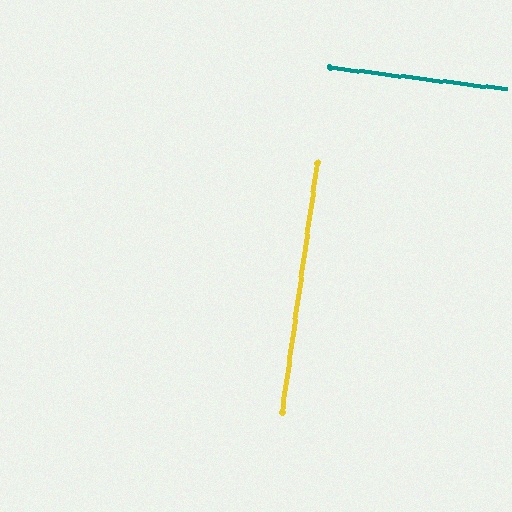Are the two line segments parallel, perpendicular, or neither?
Perpendicular — they meet at approximately 89°.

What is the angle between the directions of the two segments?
Approximately 89 degrees.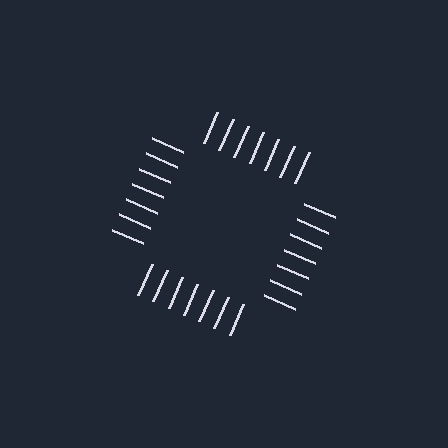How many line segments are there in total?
28 — 7 along each of the 4 edges.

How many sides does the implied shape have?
4 sides — the line-ends trace a square.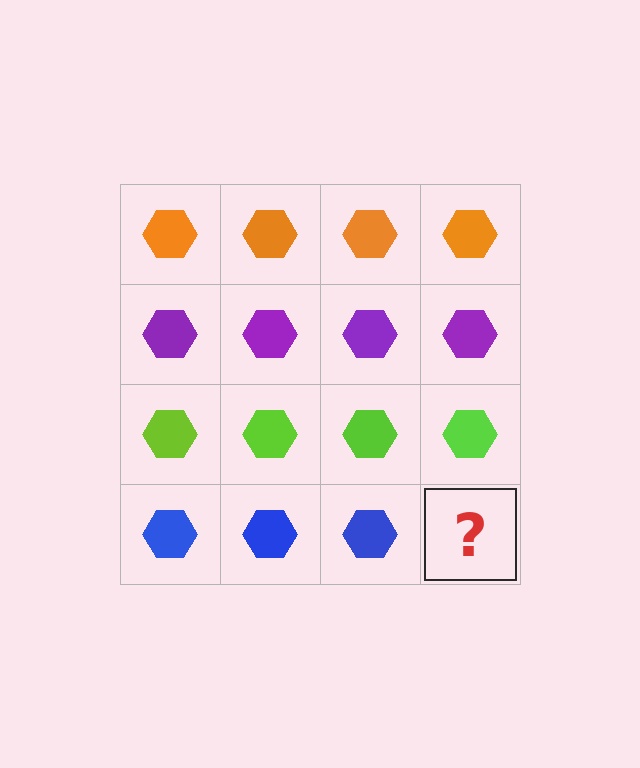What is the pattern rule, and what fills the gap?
The rule is that each row has a consistent color. The gap should be filled with a blue hexagon.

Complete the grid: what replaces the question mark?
The question mark should be replaced with a blue hexagon.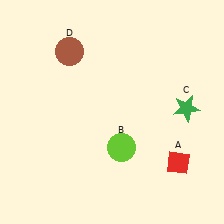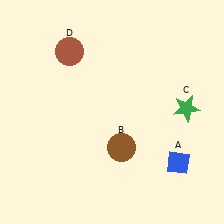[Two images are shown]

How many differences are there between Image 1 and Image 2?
There are 2 differences between the two images.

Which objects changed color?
A changed from red to blue. B changed from lime to brown.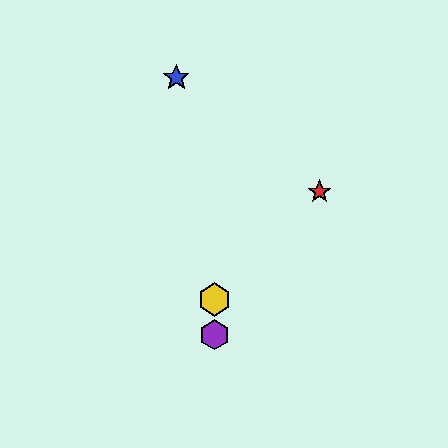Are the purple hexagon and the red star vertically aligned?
No, the purple hexagon is at x≈214 and the red star is at x≈319.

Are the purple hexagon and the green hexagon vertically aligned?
Yes, both are at x≈214.